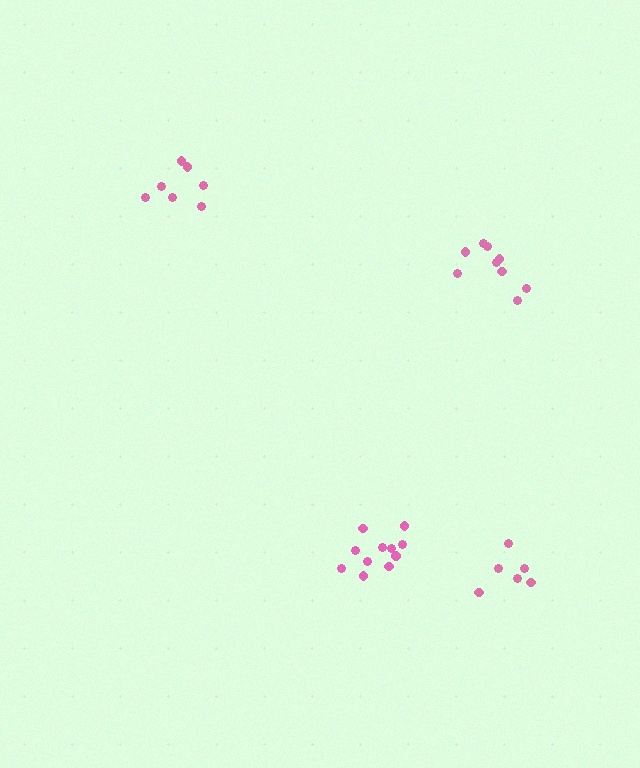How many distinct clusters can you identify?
There are 4 distinct clusters.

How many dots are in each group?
Group 1: 11 dots, Group 2: 6 dots, Group 3: 9 dots, Group 4: 7 dots (33 total).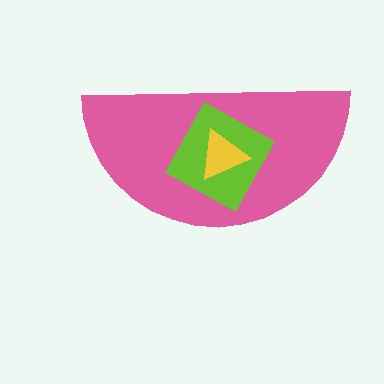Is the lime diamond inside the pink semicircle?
Yes.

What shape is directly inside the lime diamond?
The yellow triangle.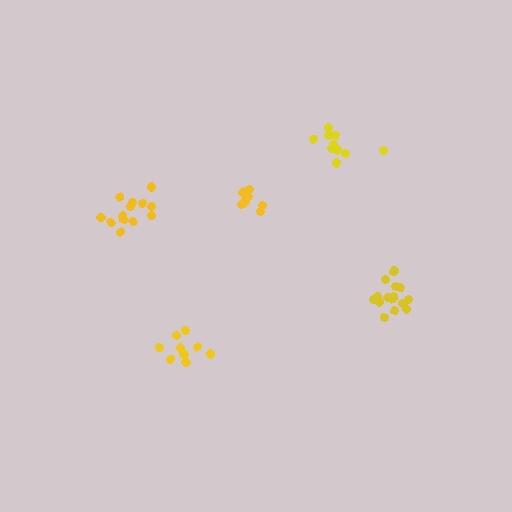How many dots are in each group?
Group 1: 9 dots, Group 2: 15 dots, Group 3: 10 dots, Group 4: 10 dots, Group 5: 13 dots (57 total).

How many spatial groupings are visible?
There are 5 spatial groupings.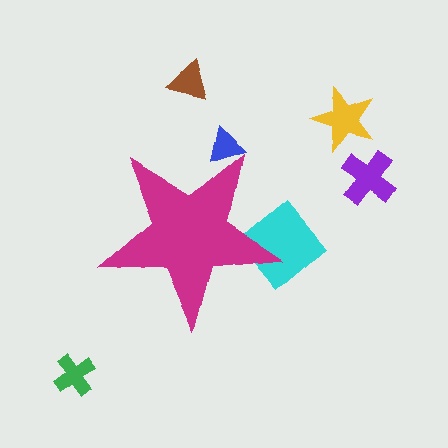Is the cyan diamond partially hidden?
Yes, the cyan diamond is partially hidden behind the magenta star.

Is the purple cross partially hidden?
No, the purple cross is fully visible.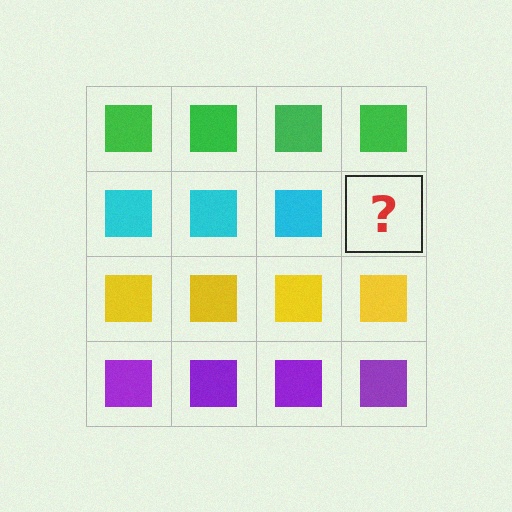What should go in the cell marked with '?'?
The missing cell should contain a cyan square.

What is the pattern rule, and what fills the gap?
The rule is that each row has a consistent color. The gap should be filled with a cyan square.